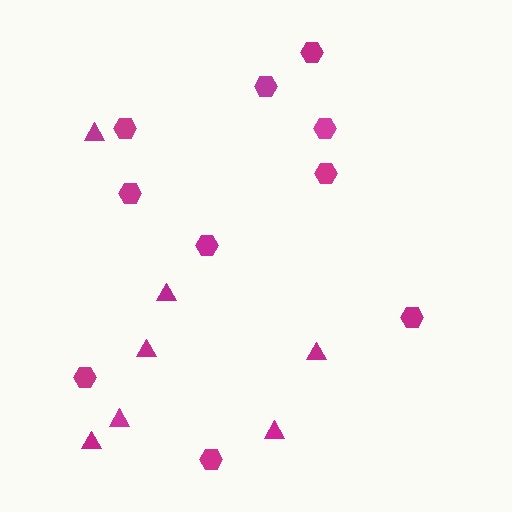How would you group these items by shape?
There are 2 groups: one group of triangles (7) and one group of hexagons (10).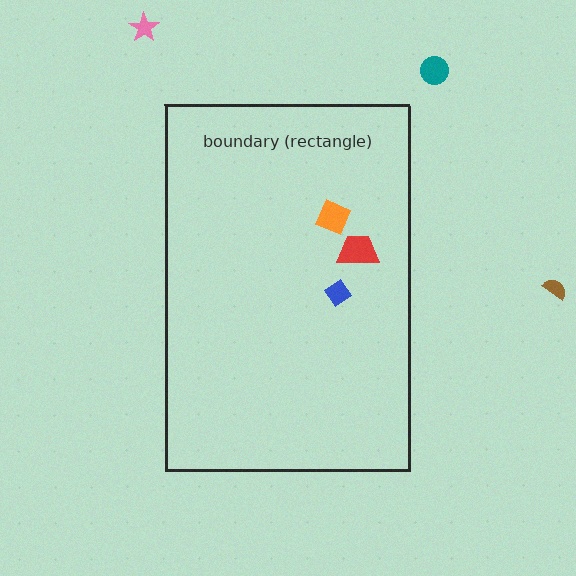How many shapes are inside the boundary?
3 inside, 3 outside.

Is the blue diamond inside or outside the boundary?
Inside.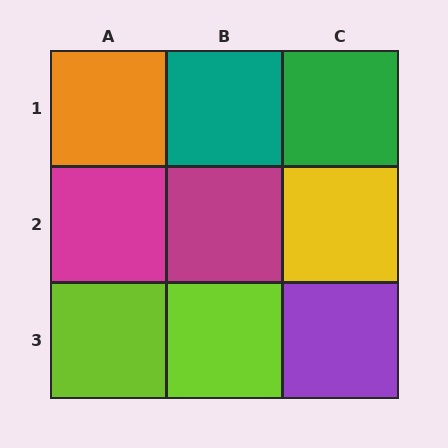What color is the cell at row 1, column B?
Teal.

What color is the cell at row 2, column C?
Yellow.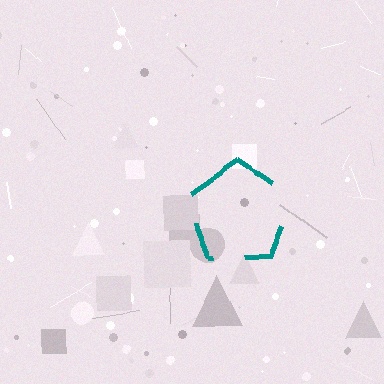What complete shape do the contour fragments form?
The contour fragments form a pentagon.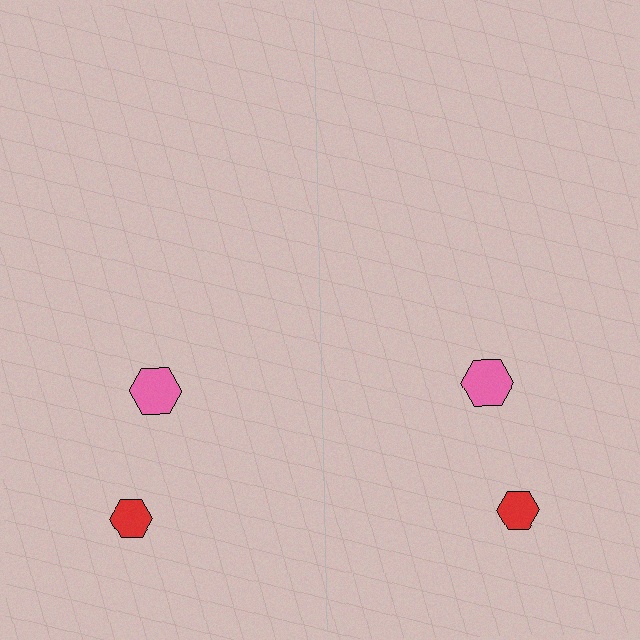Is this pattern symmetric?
Yes, this pattern has bilateral (reflection) symmetry.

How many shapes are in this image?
There are 4 shapes in this image.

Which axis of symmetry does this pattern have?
The pattern has a vertical axis of symmetry running through the center of the image.